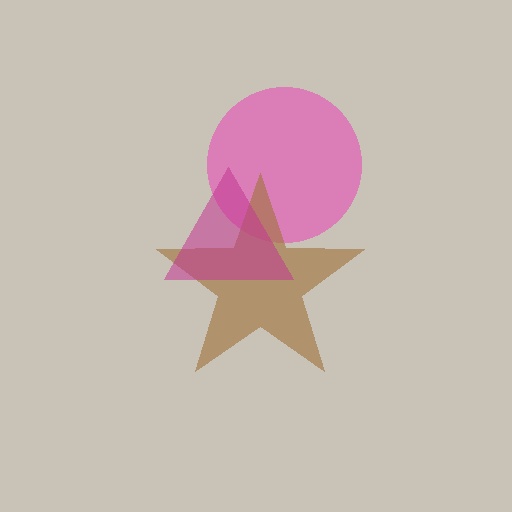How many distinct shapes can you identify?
There are 3 distinct shapes: a pink circle, a brown star, a magenta triangle.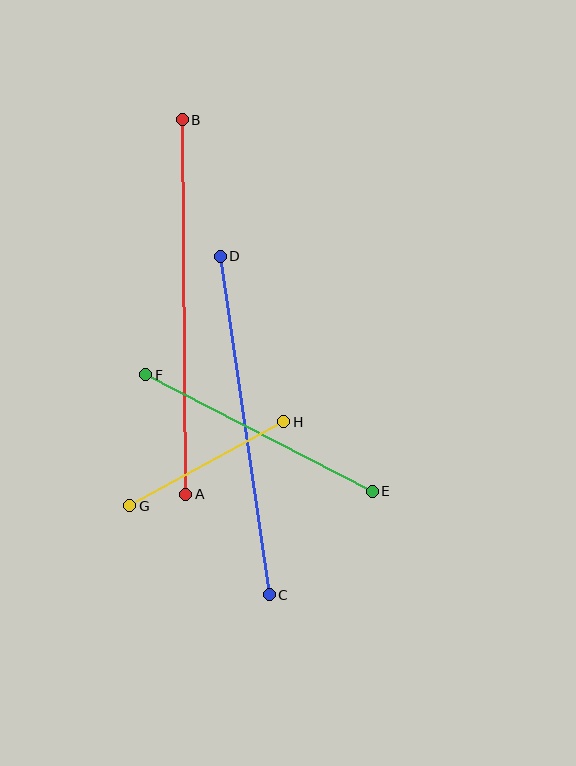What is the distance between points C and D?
The distance is approximately 342 pixels.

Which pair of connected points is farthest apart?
Points A and B are farthest apart.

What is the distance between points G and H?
The distance is approximately 176 pixels.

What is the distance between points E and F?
The distance is approximately 255 pixels.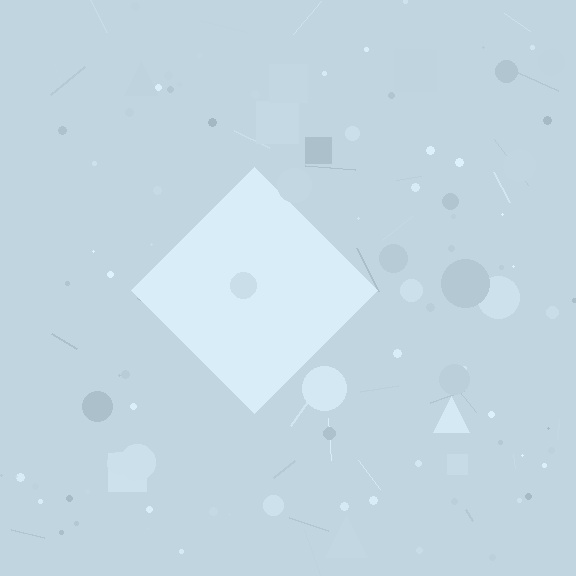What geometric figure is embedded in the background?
A diamond is embedded in the background.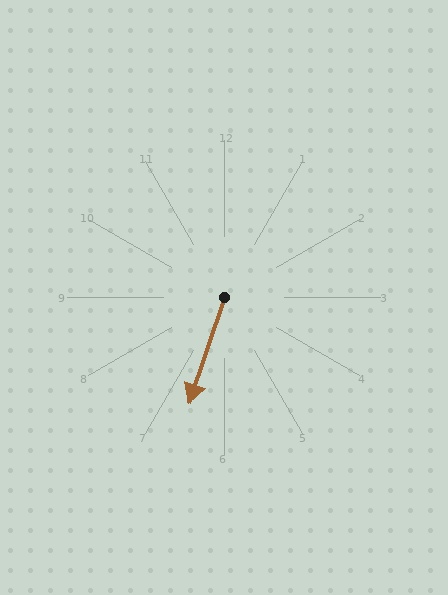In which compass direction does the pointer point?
South.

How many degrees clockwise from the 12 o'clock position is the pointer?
Approximately 199 degrees.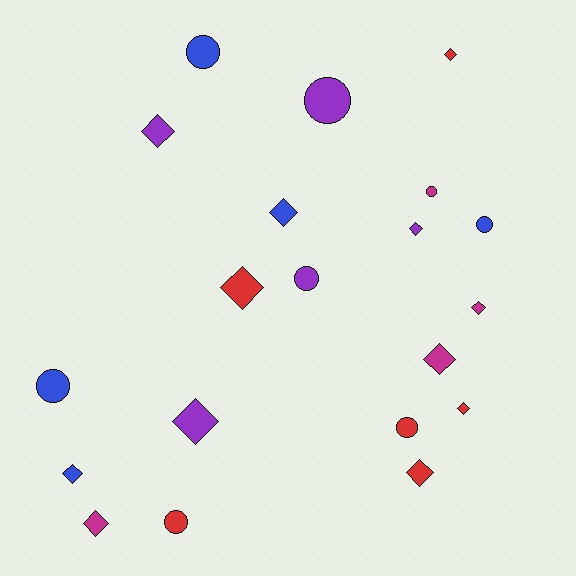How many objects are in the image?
There are 20 objects.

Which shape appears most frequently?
Diamond, with 12 objects.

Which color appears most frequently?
Red, with 6 objects.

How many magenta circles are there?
There is 1 magenta circle.